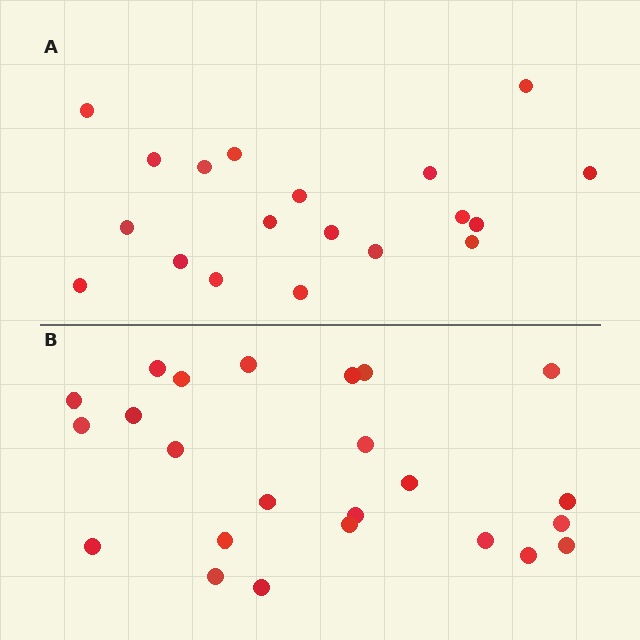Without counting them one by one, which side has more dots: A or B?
Region B (the bottom region) has more dots.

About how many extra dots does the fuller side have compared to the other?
Region B has about 5 more dots than region A.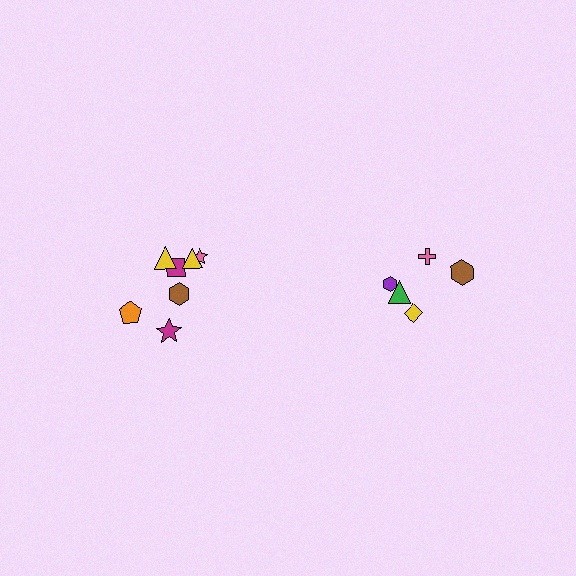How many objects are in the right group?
There are 5 objects.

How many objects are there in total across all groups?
There are 12 objects.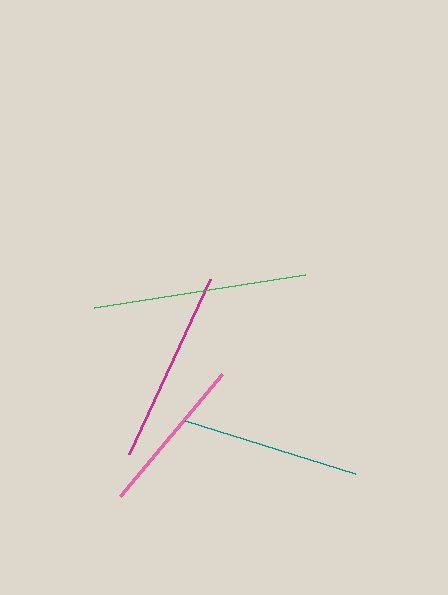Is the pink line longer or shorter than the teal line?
The teal line is longer than the pink line.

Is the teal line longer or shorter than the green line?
The green line is longer than the teal line.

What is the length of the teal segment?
The teal segment is approximately 178 pixels long.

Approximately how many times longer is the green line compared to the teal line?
The green line is approximately 1.2 times the length of the teal line.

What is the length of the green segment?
The green segment is approximately 214 pixels long.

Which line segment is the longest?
The green line is the longest at approximately 214 pixels.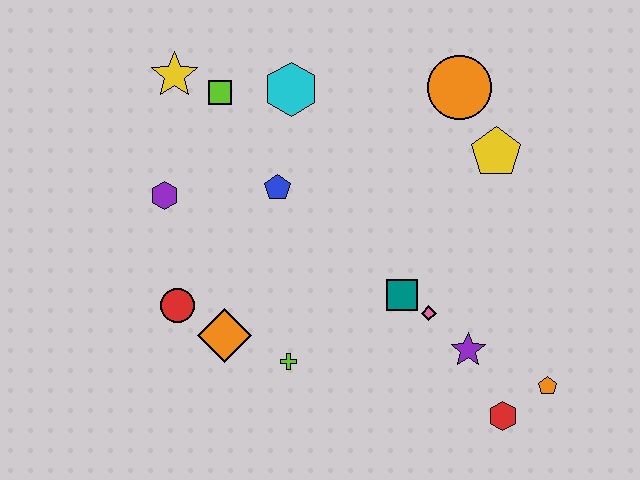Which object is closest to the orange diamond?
The red circle is closest to the orange diamond.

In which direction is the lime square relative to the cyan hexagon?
The lime square is to the left of the cyan hexagon.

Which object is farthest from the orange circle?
The red circle is farthest from the orange circle.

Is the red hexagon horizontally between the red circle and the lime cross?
No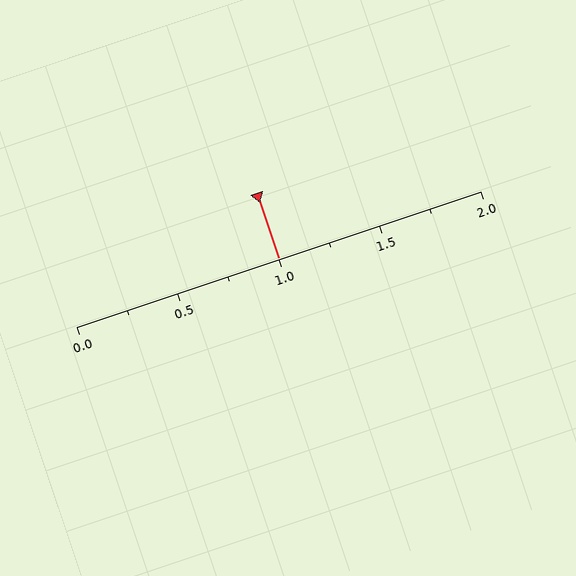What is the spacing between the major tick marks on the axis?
The major ticks are spaced 0.5 apart.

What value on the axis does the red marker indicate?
The marker indicates approximately 1.